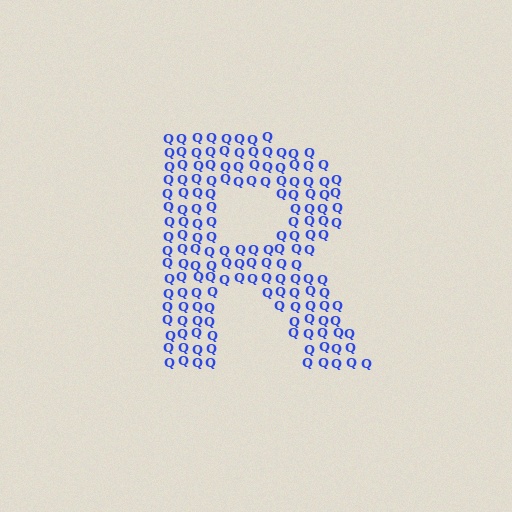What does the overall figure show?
The overall figure shows the letter R.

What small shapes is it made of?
It is made of small letter Q's.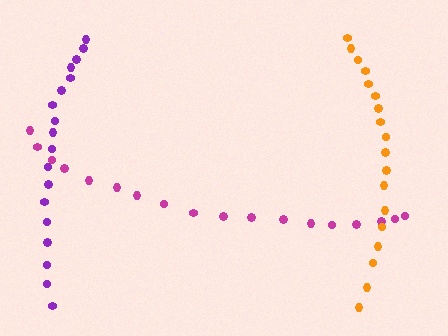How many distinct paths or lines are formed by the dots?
There are 3 distinct paths.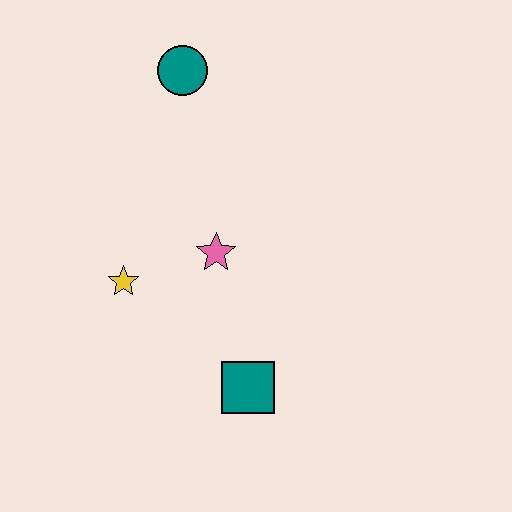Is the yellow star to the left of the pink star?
Yes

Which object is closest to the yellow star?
The pink star is closest to the yellow star.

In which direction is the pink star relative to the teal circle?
The pink star is below the teal circle.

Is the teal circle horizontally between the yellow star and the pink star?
Yes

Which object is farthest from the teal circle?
The teal square is farthest from the teal circle.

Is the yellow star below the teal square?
No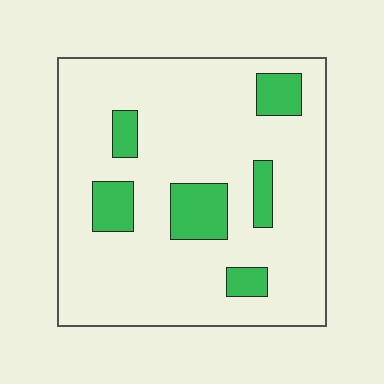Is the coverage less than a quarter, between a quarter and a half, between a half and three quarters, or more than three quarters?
Less than a quarter.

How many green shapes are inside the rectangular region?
6.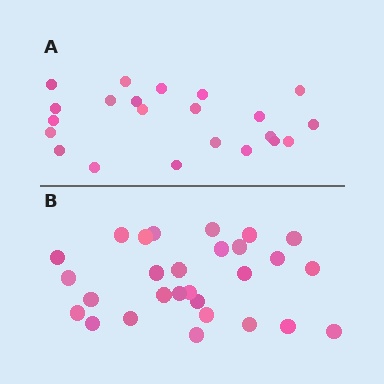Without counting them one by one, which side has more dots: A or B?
Region B (the bottom region) has more dots.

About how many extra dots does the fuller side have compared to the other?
Region B has about 6 more dots than region A.